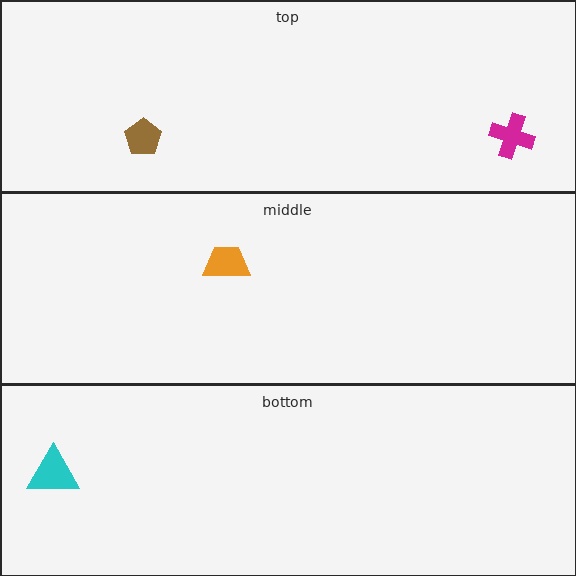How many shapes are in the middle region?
1.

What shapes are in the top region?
The magenta cross, the brown pentagon.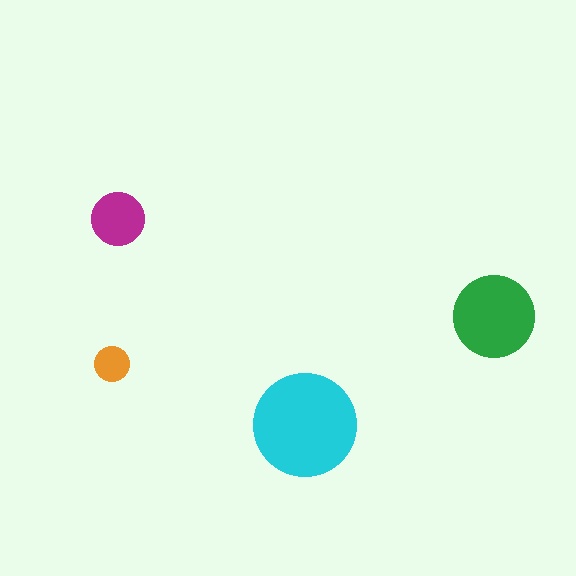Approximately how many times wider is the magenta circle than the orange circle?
About 1.5 times wider.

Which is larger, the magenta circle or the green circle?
The green one.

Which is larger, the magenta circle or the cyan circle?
The cyan one.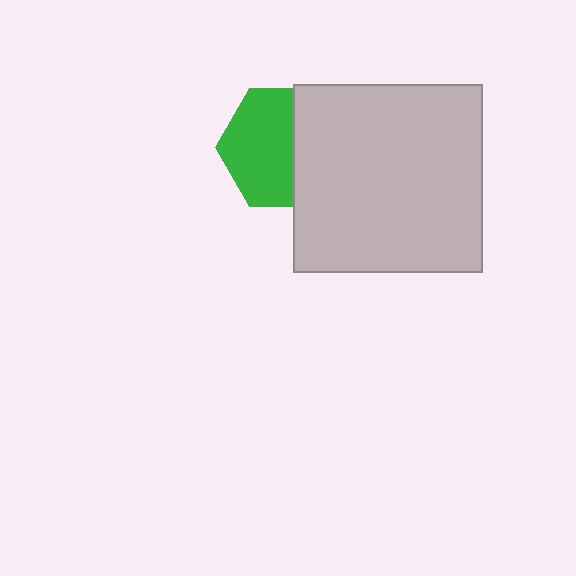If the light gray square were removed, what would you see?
You would see the complete green hexagon.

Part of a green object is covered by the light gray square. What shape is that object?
It is a hexagon.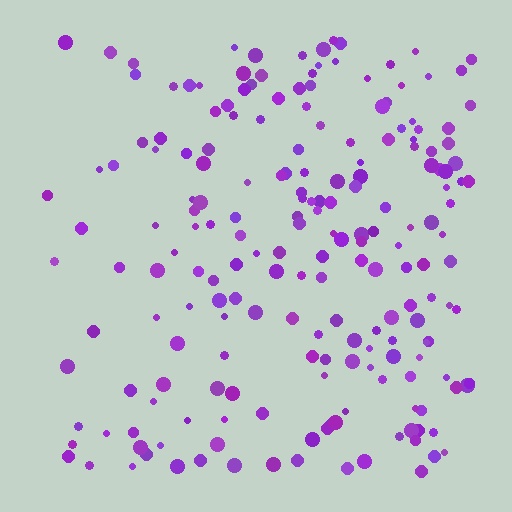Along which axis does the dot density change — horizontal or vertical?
Horizontal.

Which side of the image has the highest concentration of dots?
The right.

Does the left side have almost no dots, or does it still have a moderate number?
Still a moderate number, just noticeably fewer than the right.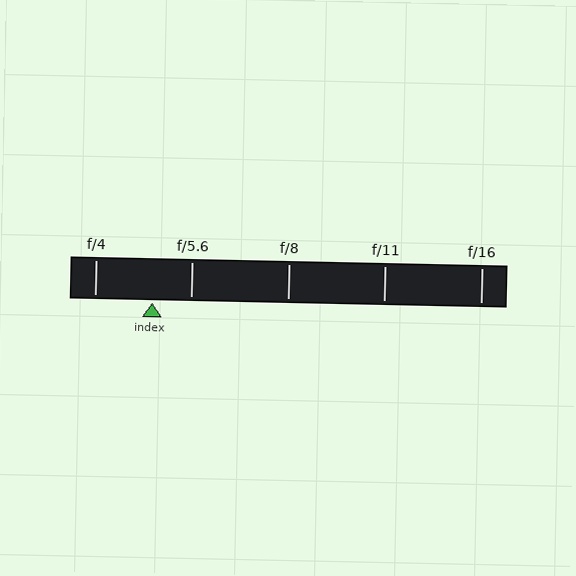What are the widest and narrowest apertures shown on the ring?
The widest aperture shown is f/4 and the narrowest is f/16.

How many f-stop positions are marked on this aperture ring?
There are 5 f-stop positions marked.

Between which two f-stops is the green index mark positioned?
The index mark is between f/4 and f/5.6.